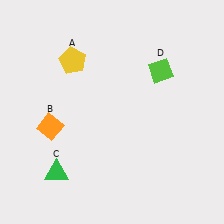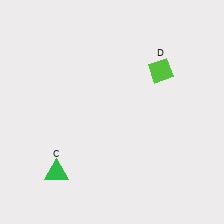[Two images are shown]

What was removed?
The yellow pentagon (A), the orange diamond (B) were removed in Image 2.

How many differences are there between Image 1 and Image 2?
There are 2 differences between the two images.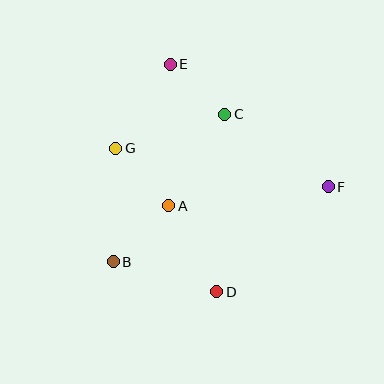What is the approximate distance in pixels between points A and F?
The distance between A and F is approximately 161 pixels.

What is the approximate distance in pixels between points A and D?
The distance between A and D is approximately 99 pixels.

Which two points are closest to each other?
Points C and E are closest to each other.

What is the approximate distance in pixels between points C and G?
The distance between C and G is approximately 114 pixels.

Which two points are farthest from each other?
Points D and E are farthest from each other.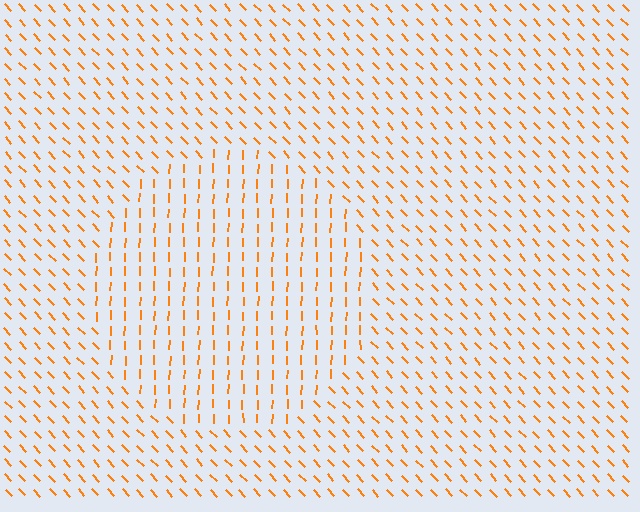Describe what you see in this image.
The image is filled with small orange line segments. A circle region in the image has lines oriented differently from the surrounding lines, creating a visible texture boundary.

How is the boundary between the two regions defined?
The boundary is defined purely by a change in line orientation (approximately 45 degrees difference). All lines are the same color and thickness.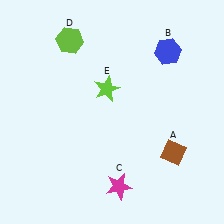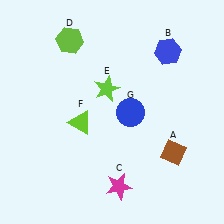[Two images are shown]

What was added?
A lime triangle (F), a blue circle (G) were added in Image 2.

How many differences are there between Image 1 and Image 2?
There are 2 differences between the two images.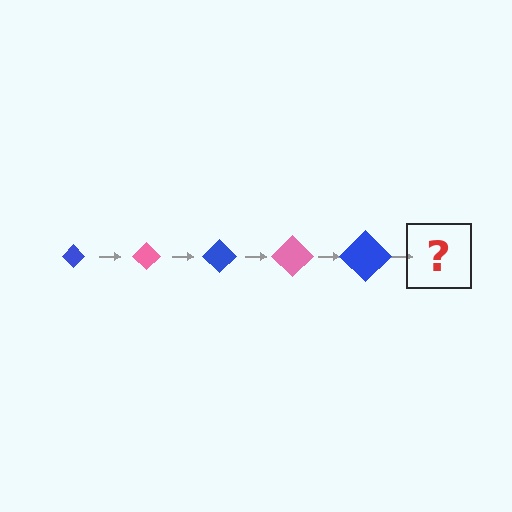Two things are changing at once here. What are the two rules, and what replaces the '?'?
The two rules are that the diamond grows larger each step and the color cycles through blue and pink. The '?' should be a pink diamond, larger than the previous one.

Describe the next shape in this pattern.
It should be a pink diamond, larger than the previous one.